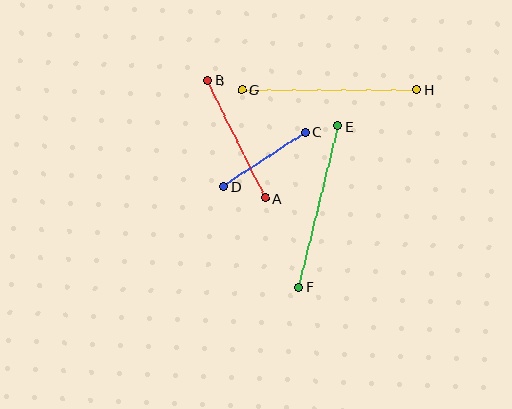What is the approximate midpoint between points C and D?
The midpoint is at approximately (264, 159) pixels.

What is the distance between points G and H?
The distance is approximately 175 pixels.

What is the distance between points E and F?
The distance is approximately 166 pixels.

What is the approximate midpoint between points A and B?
The midpoint is at approximately (237, 139) pixels.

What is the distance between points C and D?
The distance is approximately 98 pixels.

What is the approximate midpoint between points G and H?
The midpoint is at approximately (329, 90) pixels.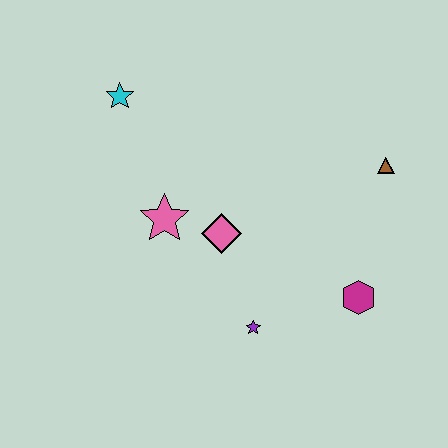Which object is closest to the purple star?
The pink diamond is closest to the purple star.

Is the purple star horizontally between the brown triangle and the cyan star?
Yes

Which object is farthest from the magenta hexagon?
The cyan star is farthest from the magenta hexagon.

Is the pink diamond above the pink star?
No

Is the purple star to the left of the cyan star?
No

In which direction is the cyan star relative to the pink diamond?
The cyan star is above the pink diamond.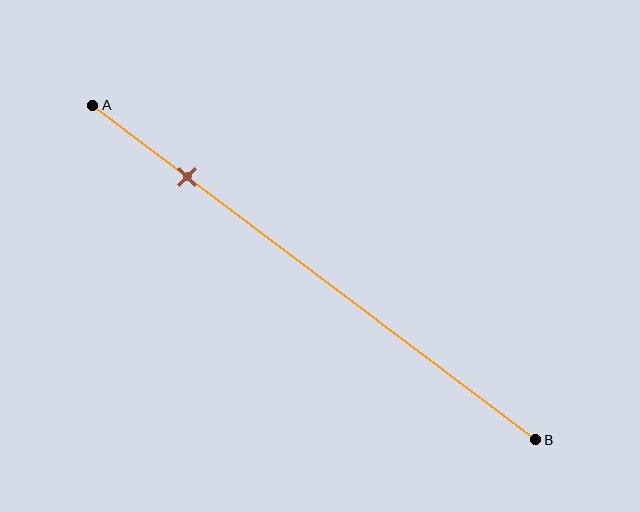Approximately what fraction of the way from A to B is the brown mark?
The brown mark is approximately 20% of the way from A to B.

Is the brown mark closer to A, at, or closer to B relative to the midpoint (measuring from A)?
The brown mark is closer to point A than the midpoint of segment AB.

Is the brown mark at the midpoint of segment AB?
No, the mark is at about 20% from A, not at the 50% midpoint.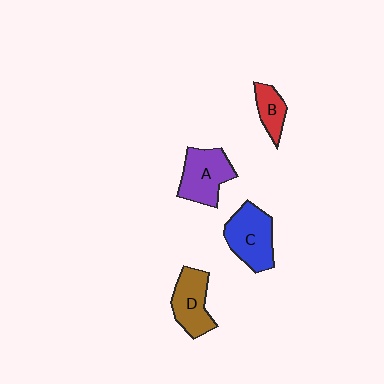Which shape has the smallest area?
Shape B (red).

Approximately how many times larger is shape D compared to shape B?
Approximately 1.7 times.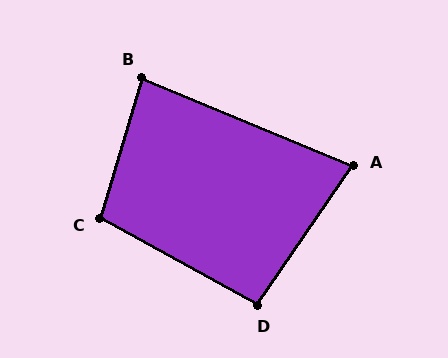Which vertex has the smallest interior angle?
A, at approximately 78 degrees.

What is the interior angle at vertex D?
Approximately 96 degrees (obtuse).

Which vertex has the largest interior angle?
C, at approximately 102 degrees.